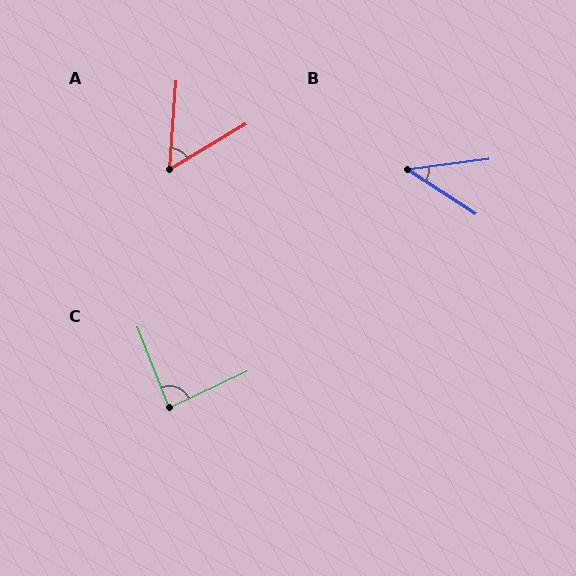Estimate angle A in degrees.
Approximately 55 degrees.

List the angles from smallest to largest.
B (40°), A (55°), C (86°).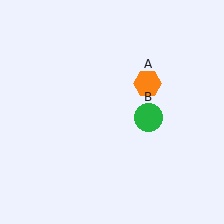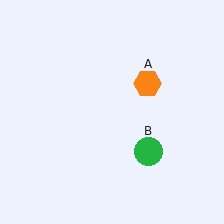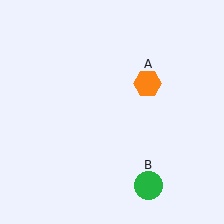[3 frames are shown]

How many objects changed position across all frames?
1 object changed position: green circle (object B).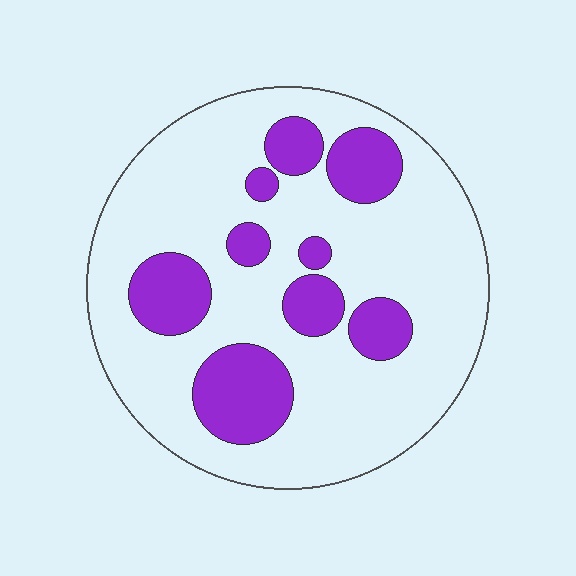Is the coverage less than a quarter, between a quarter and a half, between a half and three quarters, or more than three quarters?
Less than a quarter.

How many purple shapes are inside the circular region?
9.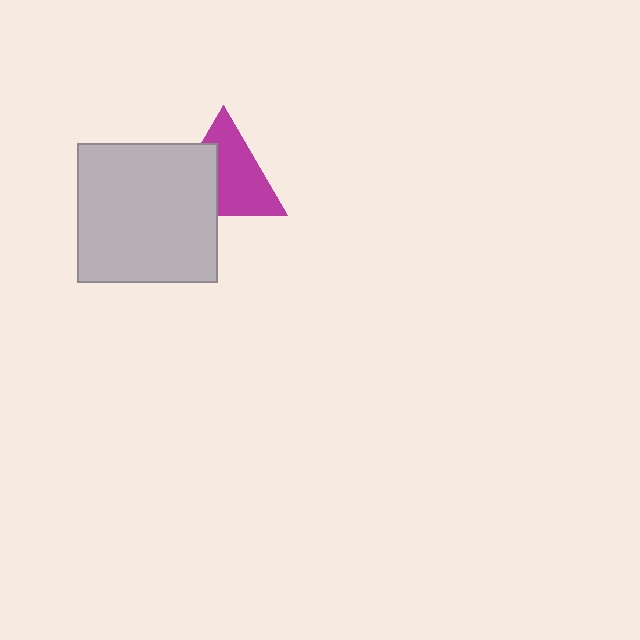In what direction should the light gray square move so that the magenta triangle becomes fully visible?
The light gray square should move toward the lower-left. That is the shortest direction to clear the overlap and leave the magenta triangle fully visible.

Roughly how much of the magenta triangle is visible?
About half of it is visible (roughly 62%).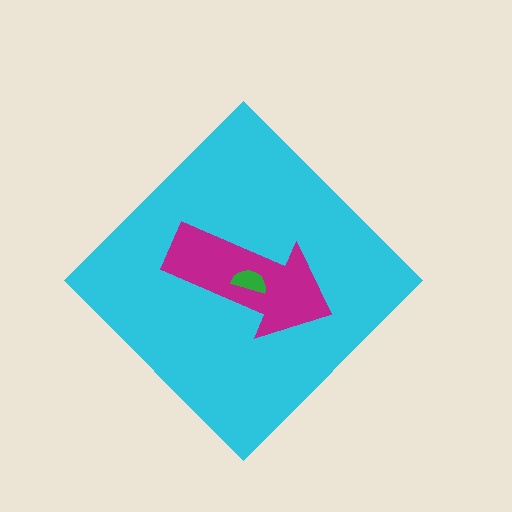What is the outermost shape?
The cyan diamond.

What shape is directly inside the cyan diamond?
The magenta arrow.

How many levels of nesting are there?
3.